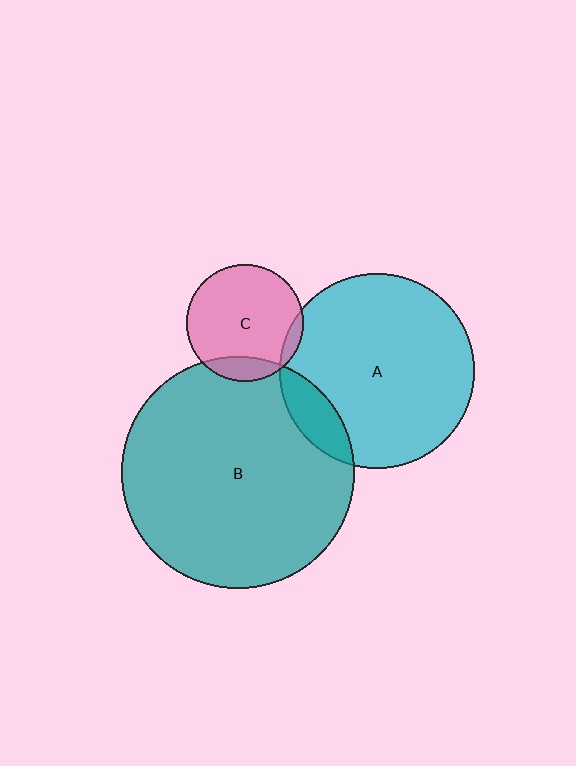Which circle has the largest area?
Circle B (teal).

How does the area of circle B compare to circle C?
Approximately 3.9 times.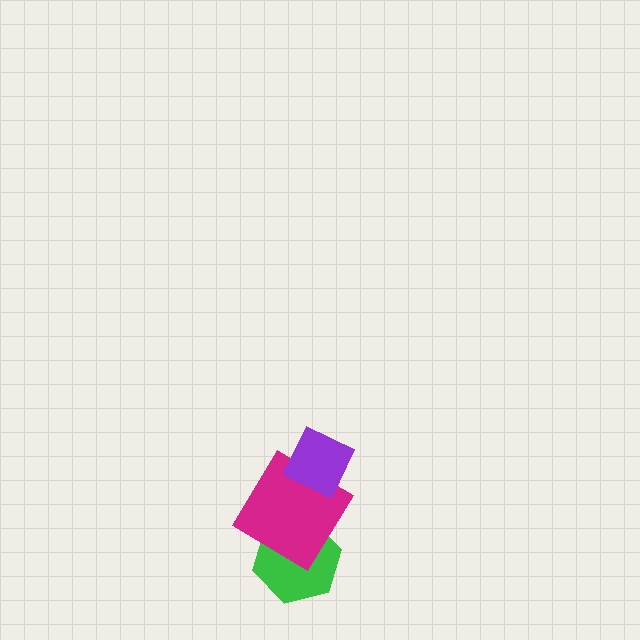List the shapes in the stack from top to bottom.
From top to bottom: the purple diamond, the magenta diamond, the green hexagon.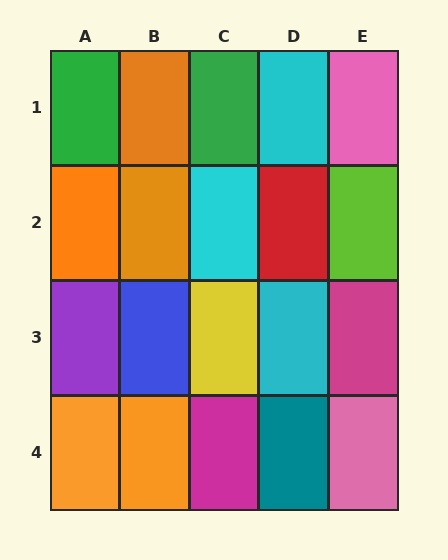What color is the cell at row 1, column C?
Green.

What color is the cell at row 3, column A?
Purple.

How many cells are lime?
1 cell is lime.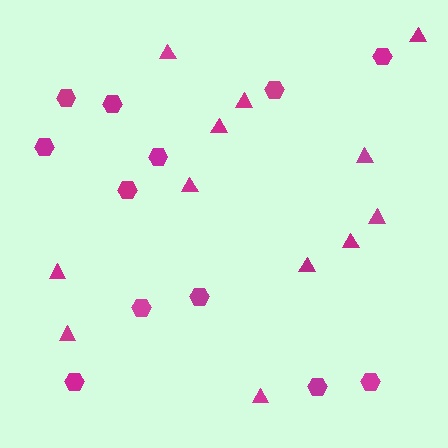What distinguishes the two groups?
There are 2 groups: one group of triangles (12) and one group of hexagons (12).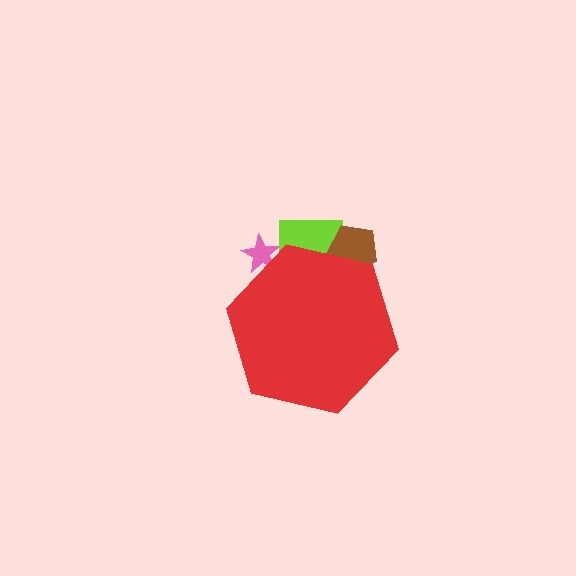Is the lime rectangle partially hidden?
Yes, the lime rectangle is partially hidden behind the red hexagon.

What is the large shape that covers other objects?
A red hexagon.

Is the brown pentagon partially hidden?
Yes, the brown pentagon is partially hidden behind the red hexagon.